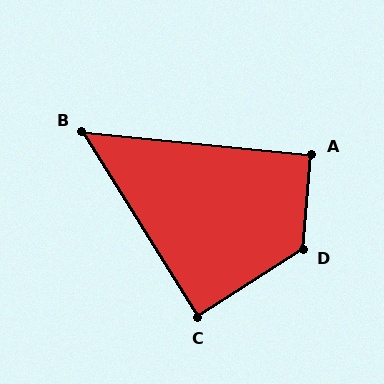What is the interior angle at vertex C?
Approximately 89 degrees (approximately right).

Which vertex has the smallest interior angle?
B, at approximately 53 degrees.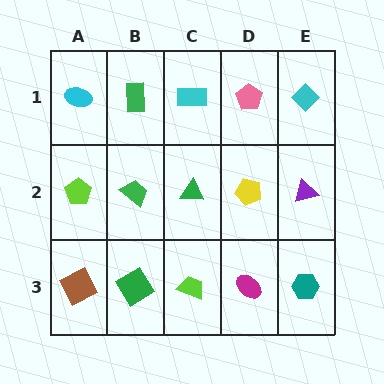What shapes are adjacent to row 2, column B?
A green rectangle (row 1, column B), a green diamond (row 3, column B), a lime pentagon (row 2, column A), a green triangle (row 2, column C).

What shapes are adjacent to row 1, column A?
A lime pentagon (row 2, column A), a green rectangle (row 1, column B).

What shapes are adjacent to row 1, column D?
A yellow pentagon (row 2, column D), a cyan rectangle (row 1, column C), a cyan diamond (row 1, column E).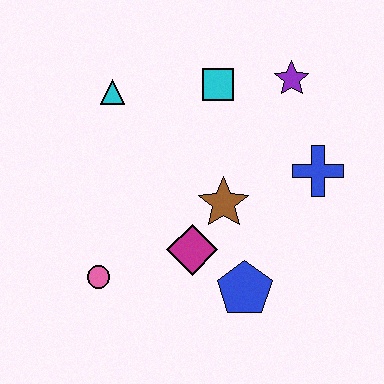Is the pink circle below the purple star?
Yes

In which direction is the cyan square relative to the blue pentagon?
The cyan square is above the blue pentagon.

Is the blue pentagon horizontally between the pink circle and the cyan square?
No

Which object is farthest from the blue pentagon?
The cyan triangle is farthest from the blue pentagon.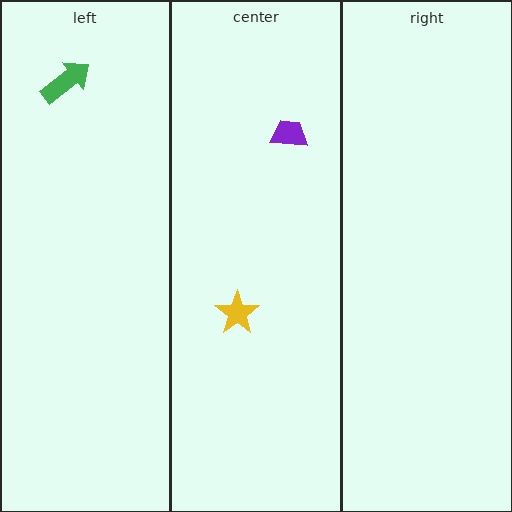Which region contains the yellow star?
The center region.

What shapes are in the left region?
The green arrow.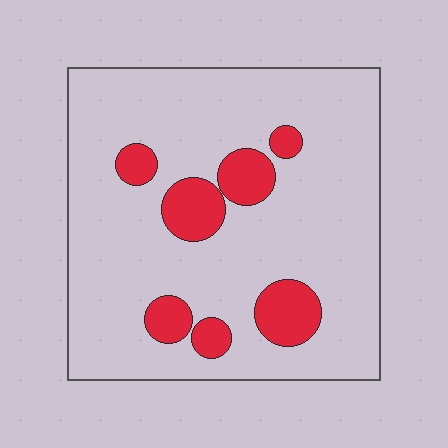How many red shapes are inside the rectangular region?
7.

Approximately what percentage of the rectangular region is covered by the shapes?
Approximately 15%.